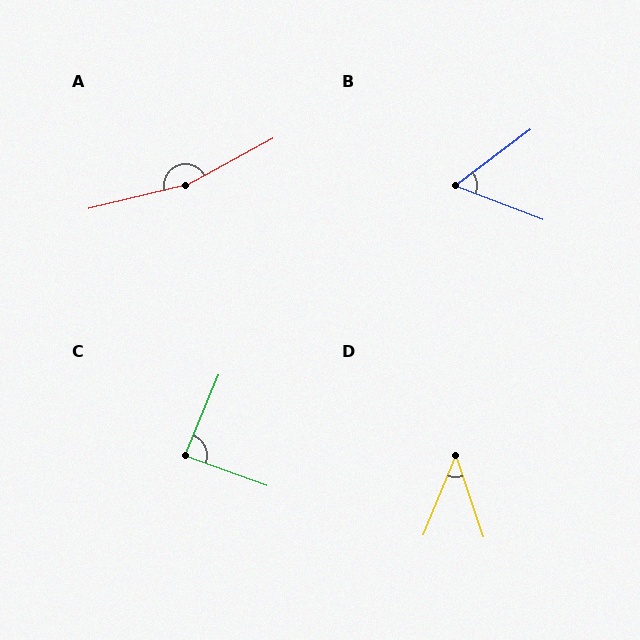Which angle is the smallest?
D, at approximately 41 degrees.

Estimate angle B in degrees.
Approximately 58 degrees.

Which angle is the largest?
A, at approximately 166 degrees.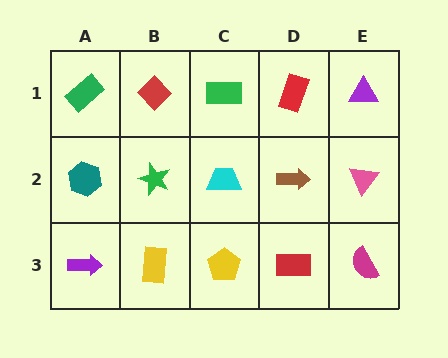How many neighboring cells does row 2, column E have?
3.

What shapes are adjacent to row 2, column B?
A red diamond (row 1, column B), a yellow rectangle (row 3, column B), a teal hexagon (row 2, column A), a cyan trapezoid (row 2, column C).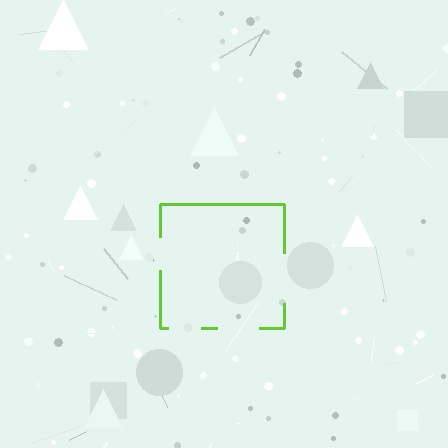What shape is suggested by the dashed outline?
The dashed outline suggests a square.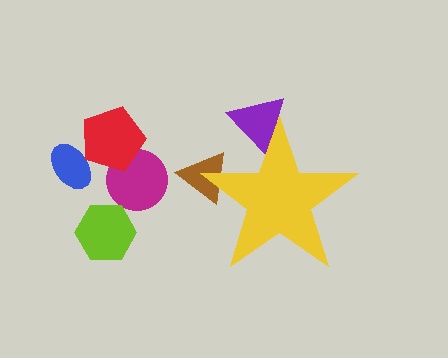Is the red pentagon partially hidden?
No, the red pentagon is fully visible.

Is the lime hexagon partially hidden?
No, the lime hexagon is fully visible.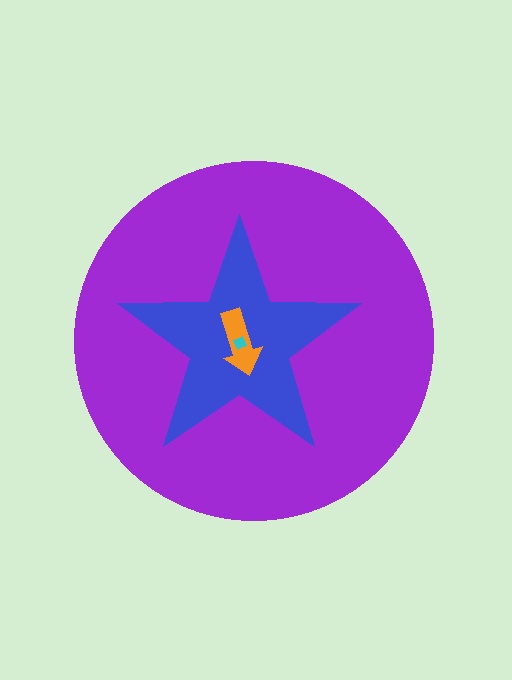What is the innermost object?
The cyan diamond.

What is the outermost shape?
The purple circle.